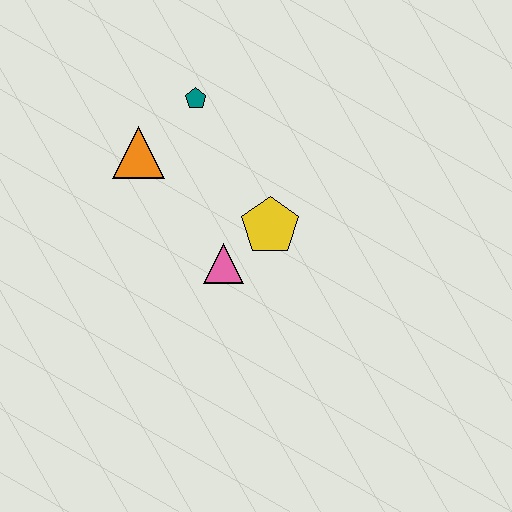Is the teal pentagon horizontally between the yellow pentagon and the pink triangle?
No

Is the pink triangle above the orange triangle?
No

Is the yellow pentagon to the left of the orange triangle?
No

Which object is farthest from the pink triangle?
The teal pentagon is farthest from the pink triangle.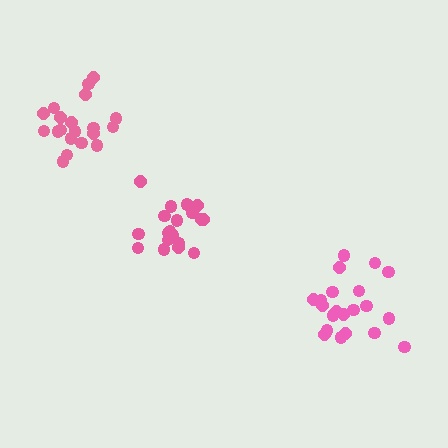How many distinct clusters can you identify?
There are 3 distinct clusters.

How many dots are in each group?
Group 1: 21 dots, Group 2: 21 dots, Group 3: 20 dots (62 total).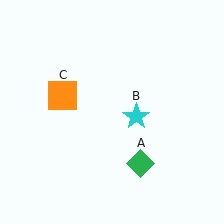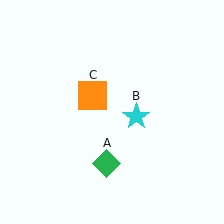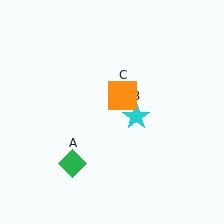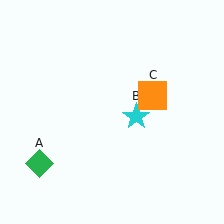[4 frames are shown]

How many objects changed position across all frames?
2 objects changed position: green diamond (object A), orange square (object C).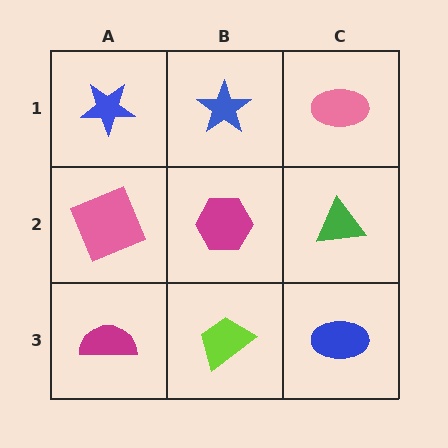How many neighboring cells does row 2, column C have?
3.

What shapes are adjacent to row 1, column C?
A green triangle (row 2, column C), a blue star (row 1, column B).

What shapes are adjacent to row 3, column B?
A magenta hexagon (row 2, column B), a magenta semicircle (row 3, column A), a blue ellipse (row 3, column C).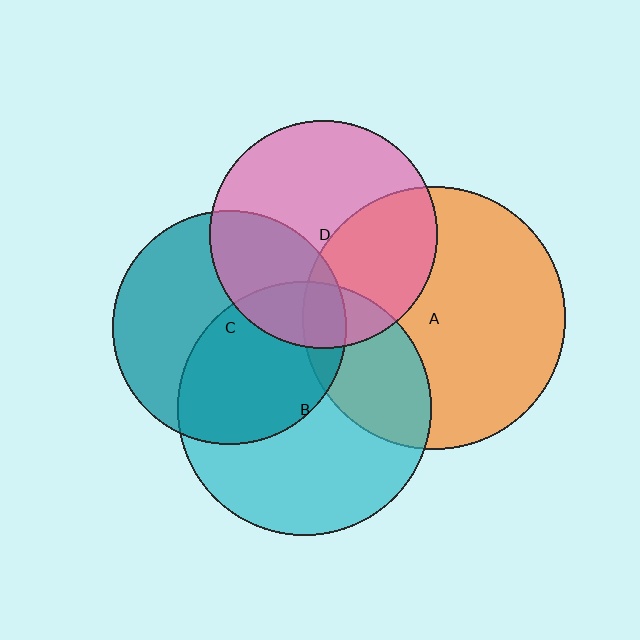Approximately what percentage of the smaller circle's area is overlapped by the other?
Approximately 30%.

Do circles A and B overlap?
Yes.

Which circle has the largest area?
Circle A (orange).